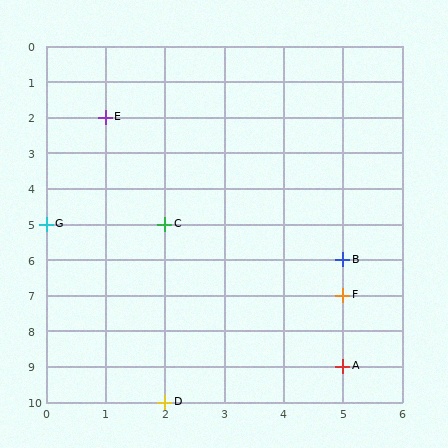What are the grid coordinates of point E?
Point E is at grid coordinates (1, 2).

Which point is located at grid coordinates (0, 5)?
Point G is at (0, 5).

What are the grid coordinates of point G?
Point G is at grid coordinates (0, 5).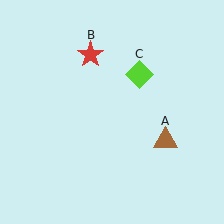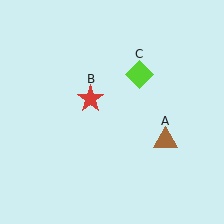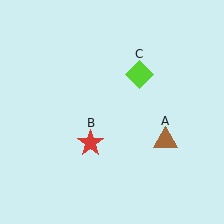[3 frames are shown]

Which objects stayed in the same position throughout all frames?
Brown triangle (object A) and lime diamond (object C) remained stationary.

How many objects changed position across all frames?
1 object changed position: red star (object B).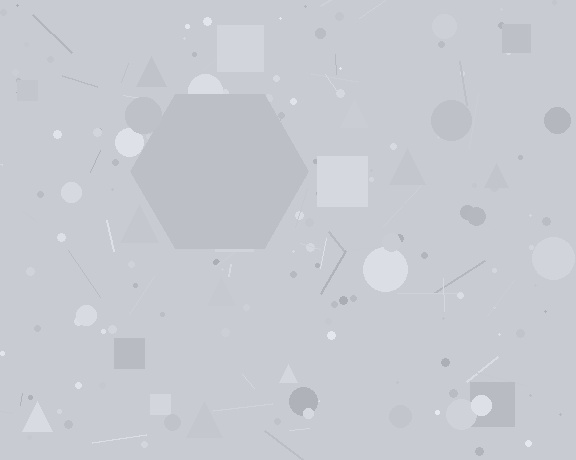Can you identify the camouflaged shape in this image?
The camouflaged shape is a hexagon.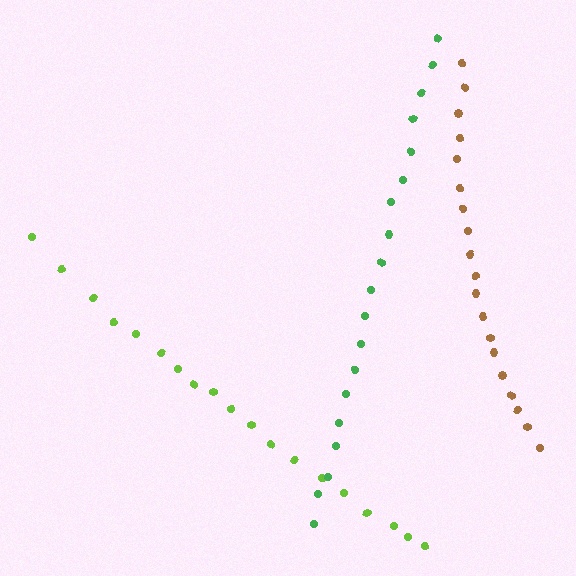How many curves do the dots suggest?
There are 3 distinct paths.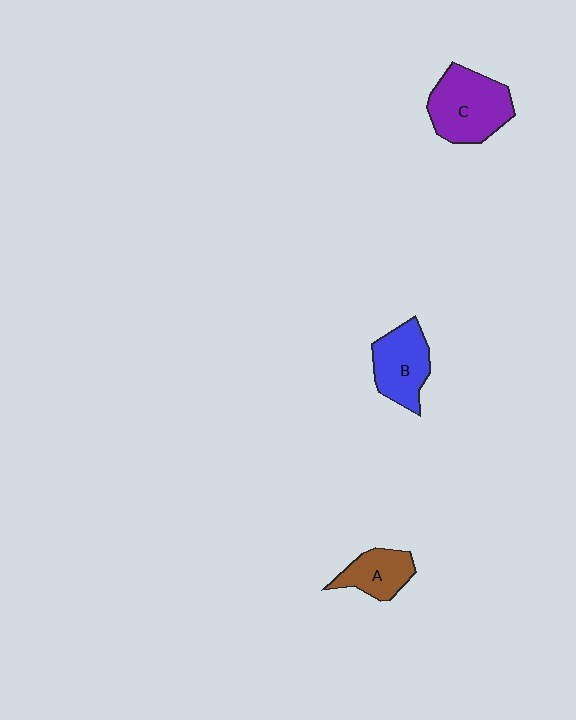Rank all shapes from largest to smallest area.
From largest to smallest: C (purple), B (blue), A (brown).